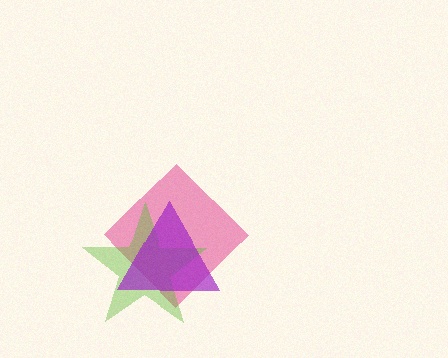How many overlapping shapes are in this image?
There are 3 overlapping shapes in the image.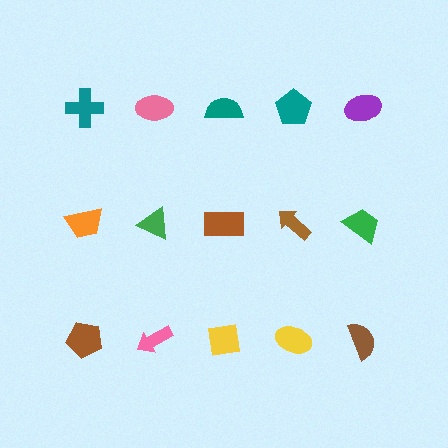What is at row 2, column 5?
A green trapezoid.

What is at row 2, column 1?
An orange trapezoid.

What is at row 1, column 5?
A purple ellipse.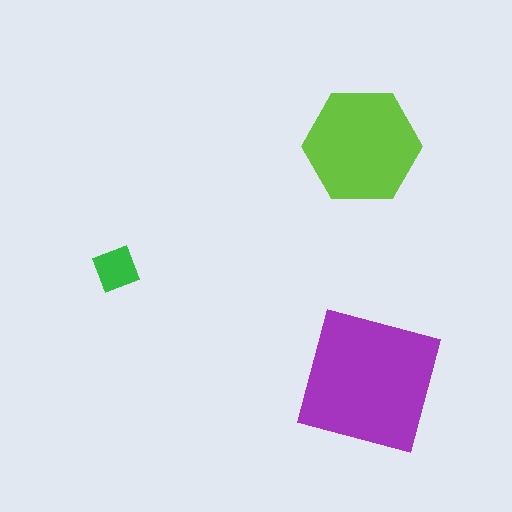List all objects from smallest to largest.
The green diamond, the lime hexagon, the purple square.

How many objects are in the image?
There are 3 objects in the image.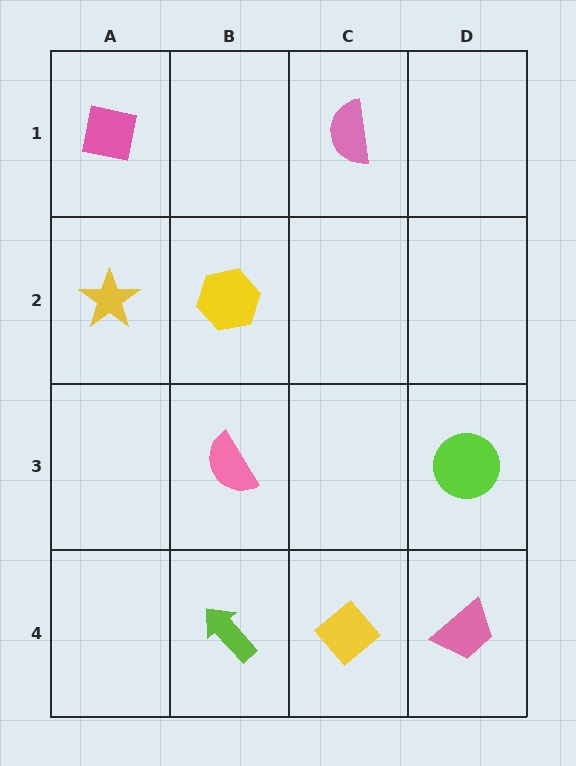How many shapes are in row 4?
3 shapes.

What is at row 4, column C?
A yellow diamond.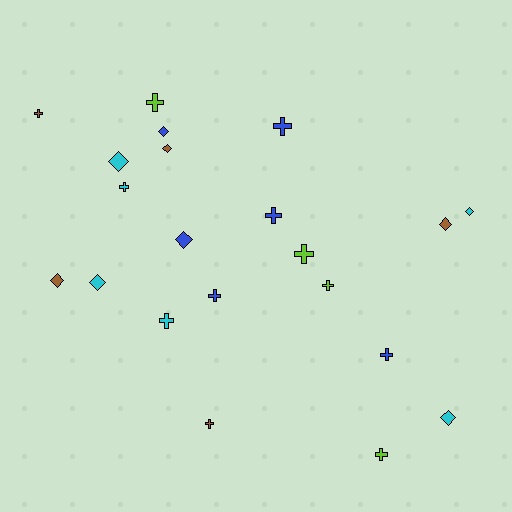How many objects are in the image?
There are 21 objects.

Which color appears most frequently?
Blue, with 6 objects.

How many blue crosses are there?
There are 4 blue crosses.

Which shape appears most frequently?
Cross, with 12 objects.